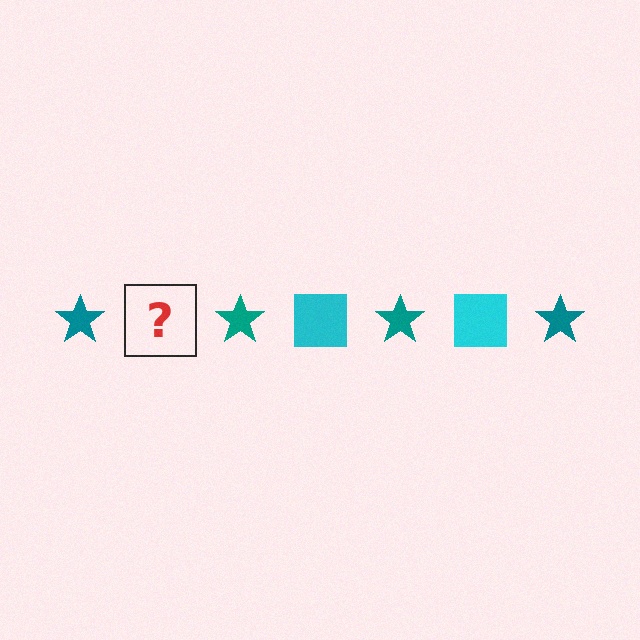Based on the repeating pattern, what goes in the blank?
The blank should be a cyan square.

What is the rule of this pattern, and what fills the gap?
The rule is that the pattern alternates between teal star and cyan square. The gap should be filled with a cyan square.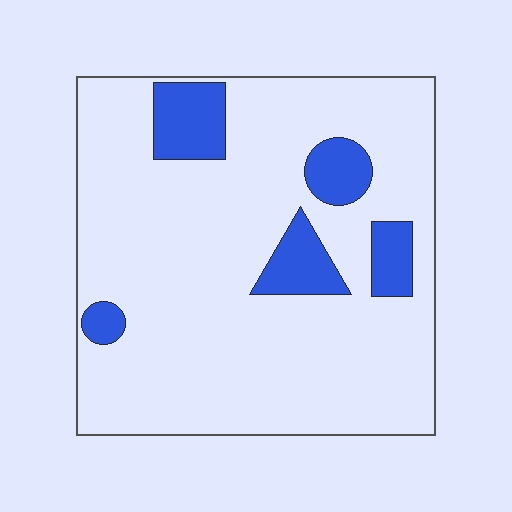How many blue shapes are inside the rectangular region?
5.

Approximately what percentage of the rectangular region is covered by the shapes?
Approximately 15%.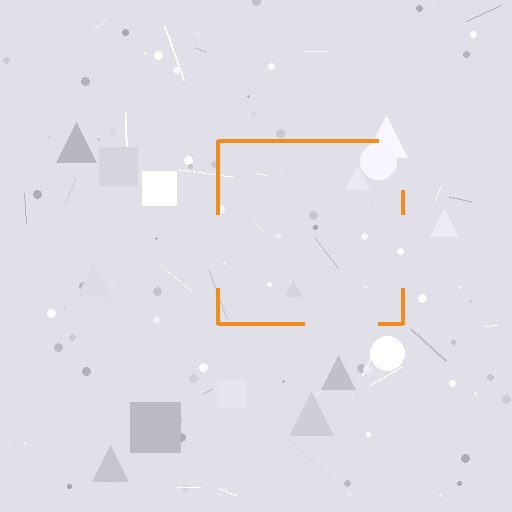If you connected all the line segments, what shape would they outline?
They would outline a square.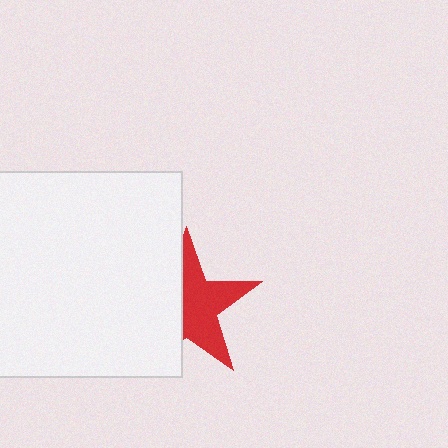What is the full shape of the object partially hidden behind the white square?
The partially hidden object is a red star.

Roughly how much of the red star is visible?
About half of it is visible (roughly 54%).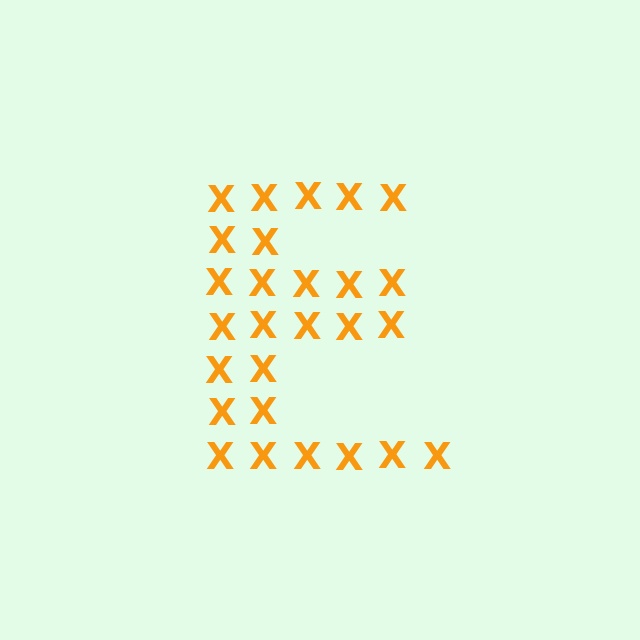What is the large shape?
The large shape is the letter E.